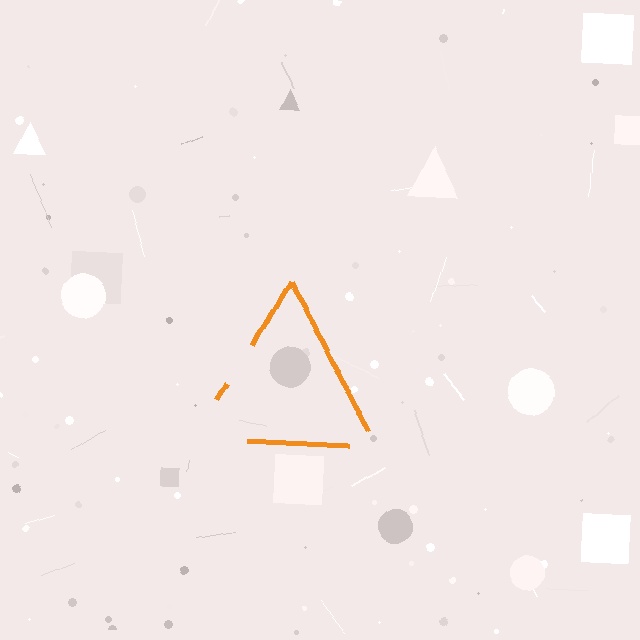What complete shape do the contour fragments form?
The contour fragments form a triangle.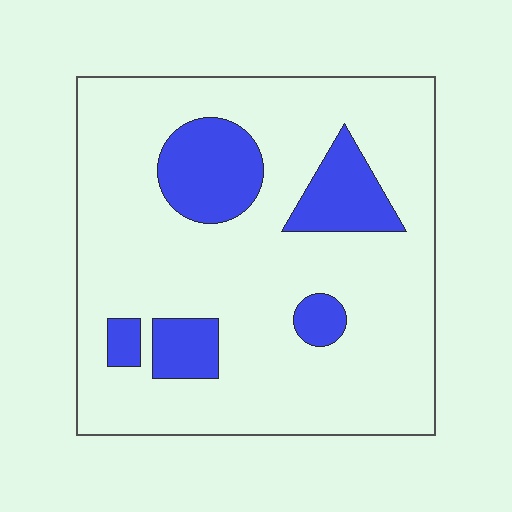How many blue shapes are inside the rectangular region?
5.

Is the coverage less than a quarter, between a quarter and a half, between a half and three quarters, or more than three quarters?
Less than a quarter.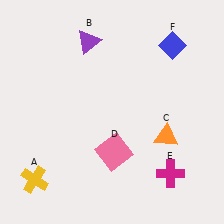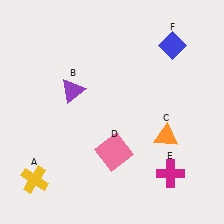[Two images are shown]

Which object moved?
The purple triangle (B) moved down.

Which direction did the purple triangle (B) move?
The purple triangle (B) moved down.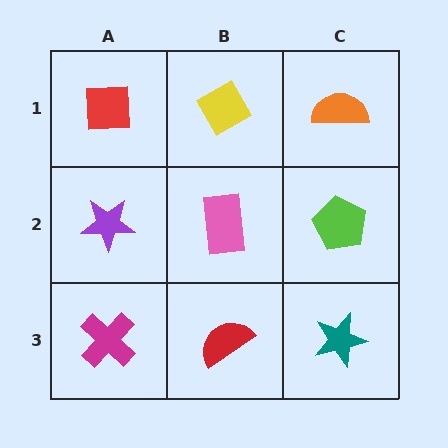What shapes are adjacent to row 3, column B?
A pink rectangle (row 2, column B), a magenta cross (row 3, column A), a teal star (row 3, column C).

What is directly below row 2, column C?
A teal star.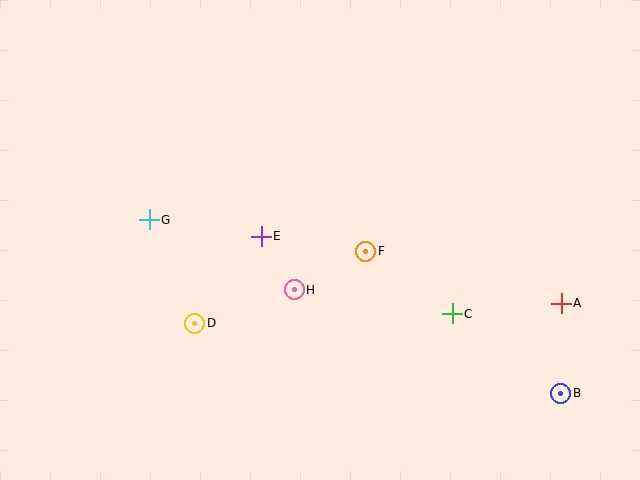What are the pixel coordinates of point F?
Point F is at (366, 251).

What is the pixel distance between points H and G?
The distance between H and G is 161 pixels.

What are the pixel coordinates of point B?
Point B is at (561, 393).